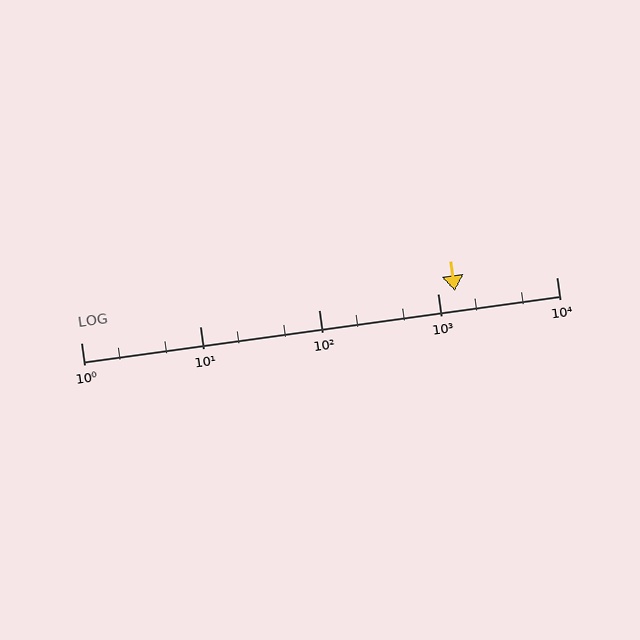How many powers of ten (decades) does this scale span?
The scale spans 4 decades, from 1 to 10000.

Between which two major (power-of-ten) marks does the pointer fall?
The pointer is between 1000 and 10000.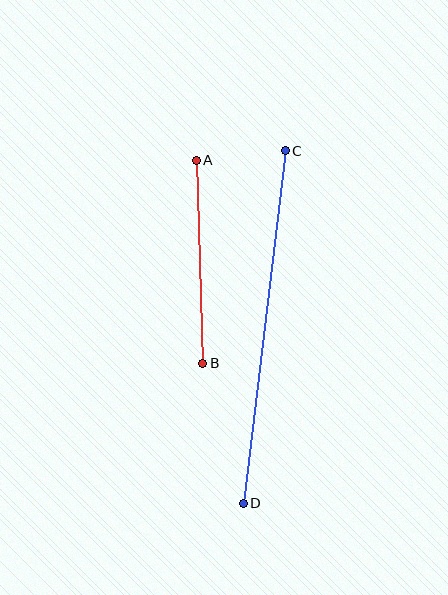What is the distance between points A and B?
The distance is approximately 203 pixels.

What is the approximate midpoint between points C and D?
The midpoint is at approximately (264, 327) pixels.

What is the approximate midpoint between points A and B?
The midpoint is at approximately (200, 262) pixels.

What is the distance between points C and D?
The distance is approximately 355 pixels.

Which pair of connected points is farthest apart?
Points C and D are farthest apart.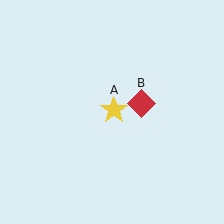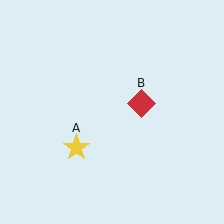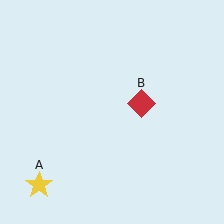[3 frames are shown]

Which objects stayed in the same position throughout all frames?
Red diamond (object B) remained stationary.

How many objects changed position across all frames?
1 object changed position: yellow star (object A).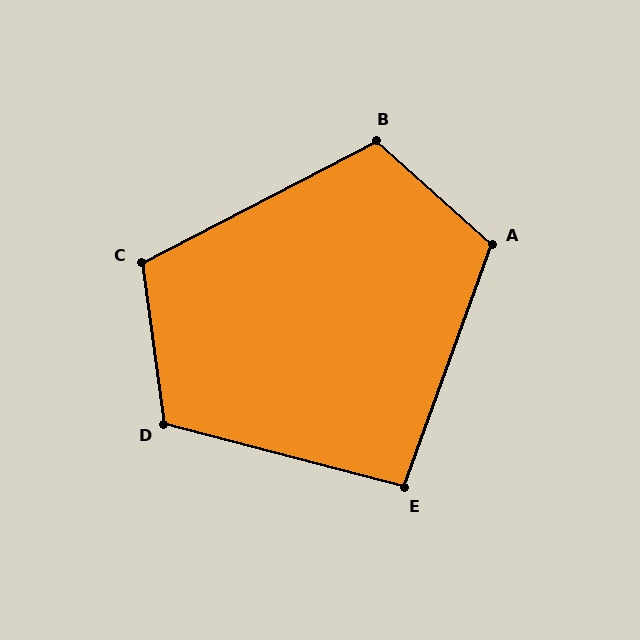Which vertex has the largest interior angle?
D, at approximately 113 degrees.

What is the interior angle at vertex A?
Approximately 112 degrees (obtuse).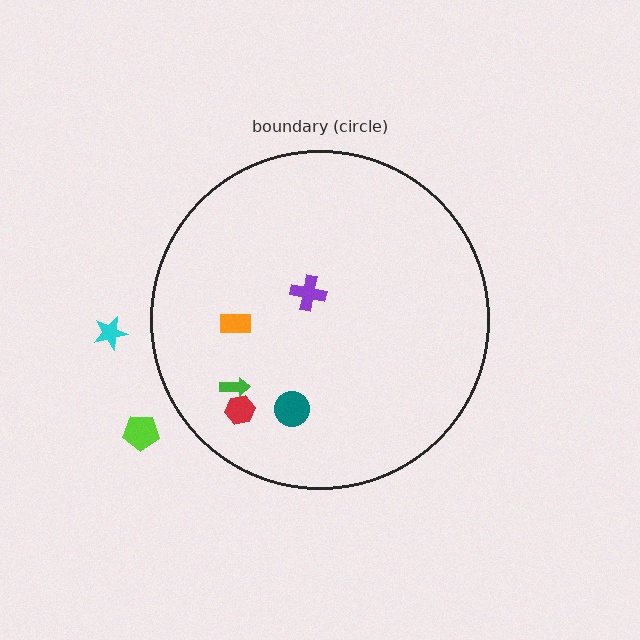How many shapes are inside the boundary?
5 inside, 2 outside.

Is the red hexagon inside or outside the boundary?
Inside.